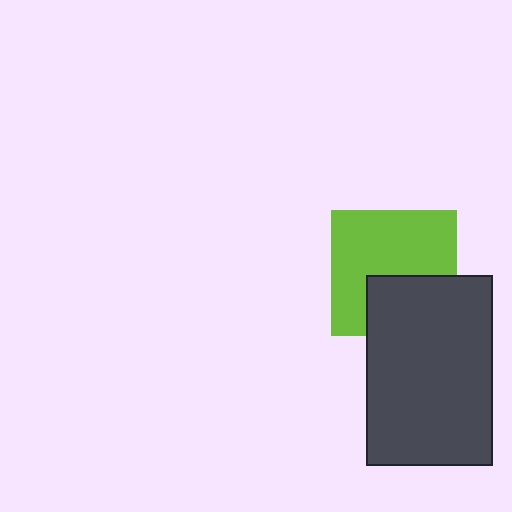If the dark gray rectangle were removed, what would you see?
You would see the complete lime square.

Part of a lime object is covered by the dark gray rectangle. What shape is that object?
It is a square.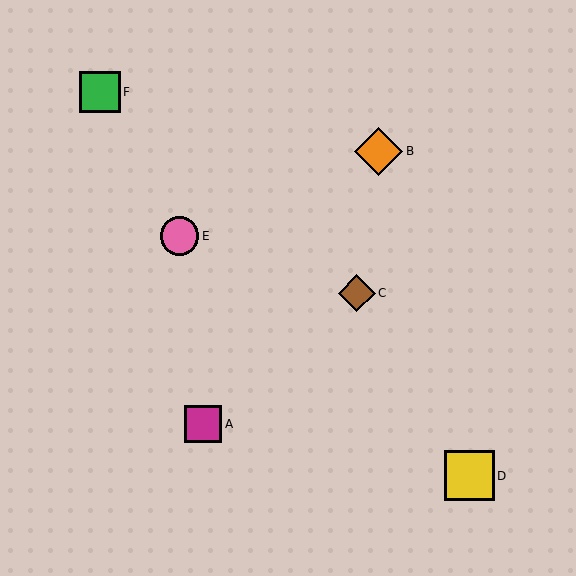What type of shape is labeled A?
Shape A is a magenta square.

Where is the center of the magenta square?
The center of the magenta square is at (203, 424).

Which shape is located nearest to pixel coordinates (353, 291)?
The brown diamond (labeled C) at (357, 293) is nearest to that location.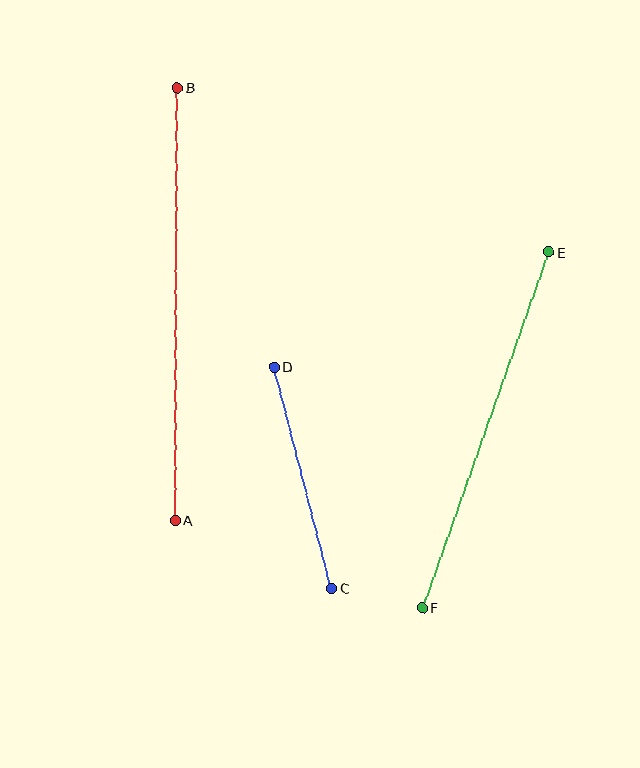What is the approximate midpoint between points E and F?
The midpoint is at approximately (485, 430) pixels.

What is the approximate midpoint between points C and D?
The midpoint is at approximately (303, 478) pixels.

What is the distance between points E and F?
The distance is approximately 378 pixels.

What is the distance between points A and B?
The distance is approximately 432 pixels.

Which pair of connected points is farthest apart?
Points A and B are farthest apart.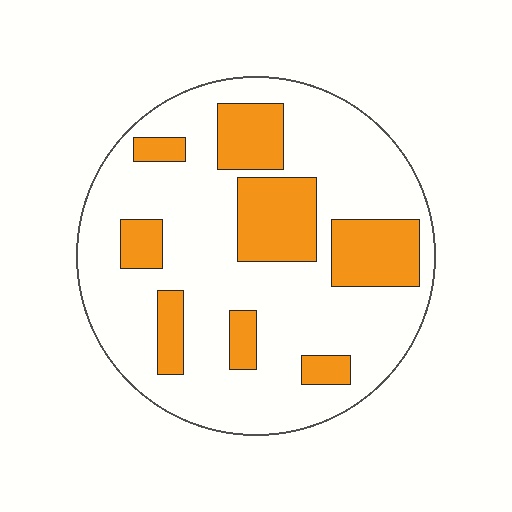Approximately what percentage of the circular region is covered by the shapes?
Approximately 25%.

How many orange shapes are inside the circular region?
8.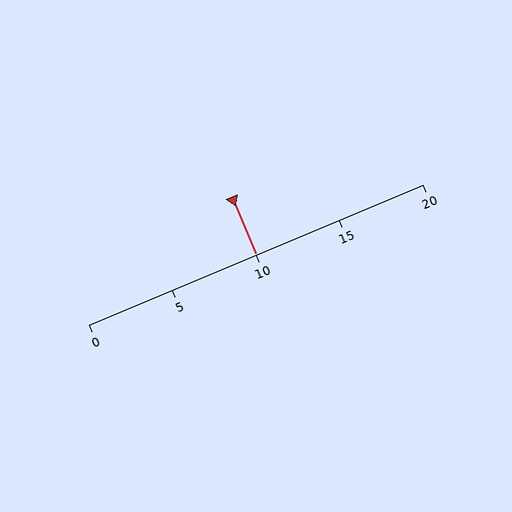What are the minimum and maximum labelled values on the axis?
The axis runs from 0 to 20.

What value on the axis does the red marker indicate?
The marker indicates approximately 10.